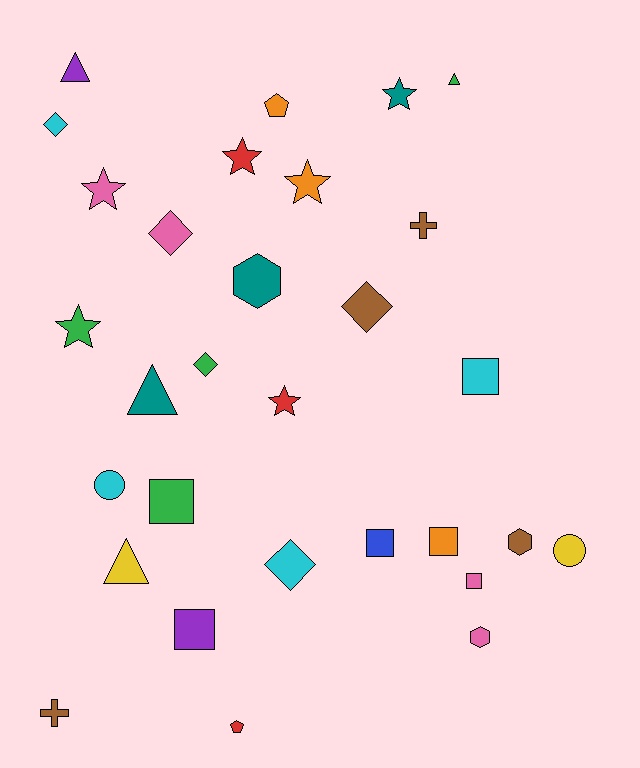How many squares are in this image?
There are 6 squares.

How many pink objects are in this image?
There are 4 pink objects.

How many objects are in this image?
There are 30 objects.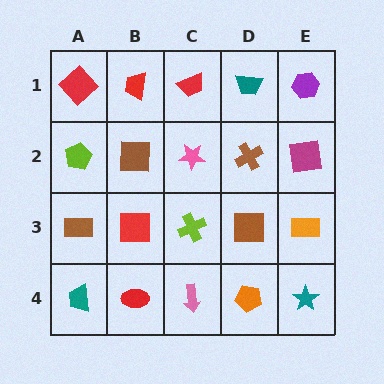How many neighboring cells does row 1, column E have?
2.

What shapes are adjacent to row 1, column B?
A brown square (row 2, column B), a red diamond (row 1, column A), a red trapezoid (row 1, column C).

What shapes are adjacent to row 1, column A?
A lime pentagon (row 2, column A), a red trapezoid (row 1, column B).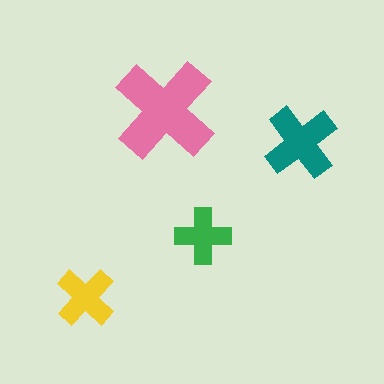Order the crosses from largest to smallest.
the pink one, the teal one, the yellow one, the green one.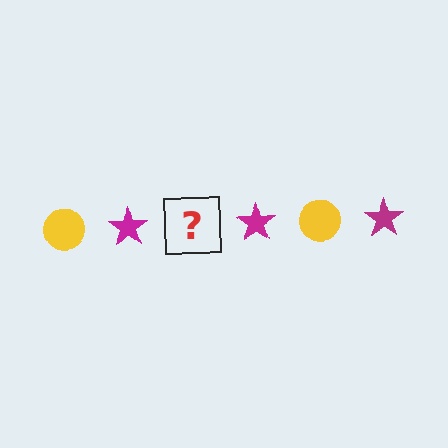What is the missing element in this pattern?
The missing element is a yellow circle.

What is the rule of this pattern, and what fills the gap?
The rule is that the pattern alternates between yellow circle and magenta star. The gap should be filled with a yellow circle.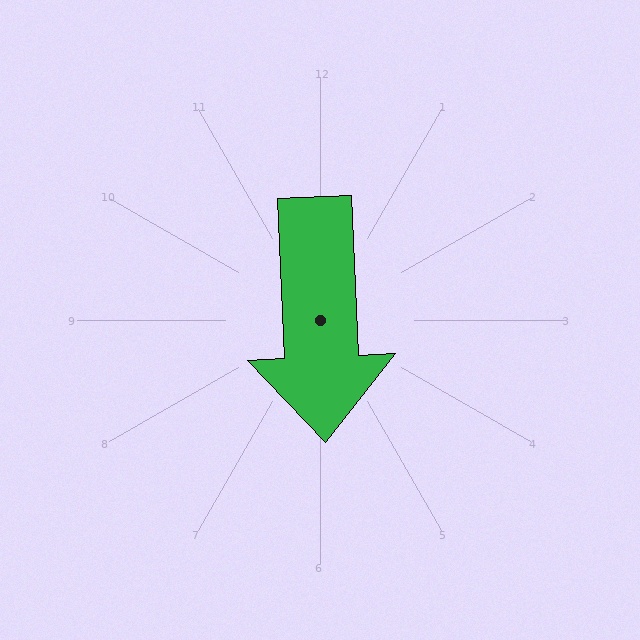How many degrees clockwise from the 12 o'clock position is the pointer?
Approximately 177 degrees.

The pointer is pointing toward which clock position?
Roughly 6 o'clock.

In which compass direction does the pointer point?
South.